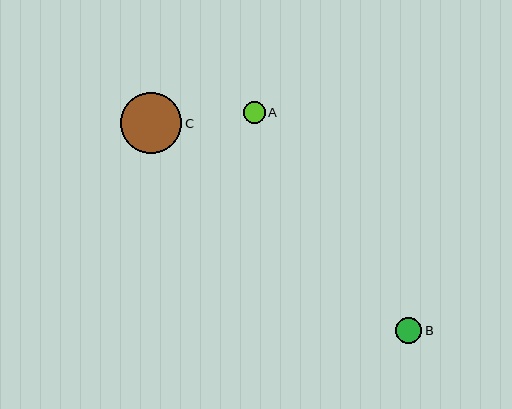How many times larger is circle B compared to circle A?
Circle B is approximately 1.2 times the size of circle A.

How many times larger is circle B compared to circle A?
Circle B is approximately 1.2 times the size of circle A.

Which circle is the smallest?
Circle A is the smallest with a size of approximately 22 pixels.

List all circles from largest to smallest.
From largest to smallest: C, B, A.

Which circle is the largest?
Circle C is the largest with a size of approximately 61 pixels.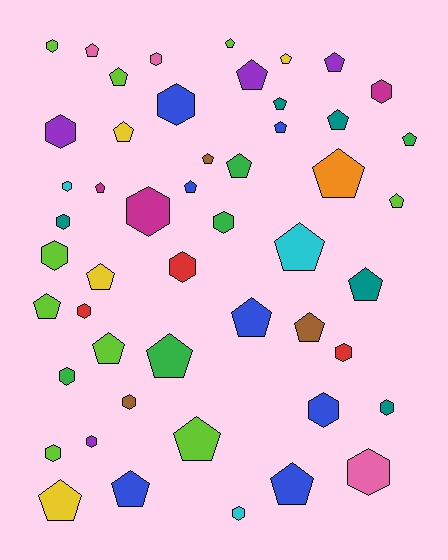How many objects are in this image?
There are 50 objects.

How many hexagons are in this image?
There are 21 hexagons.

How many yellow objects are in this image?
There are 4 yellow objects.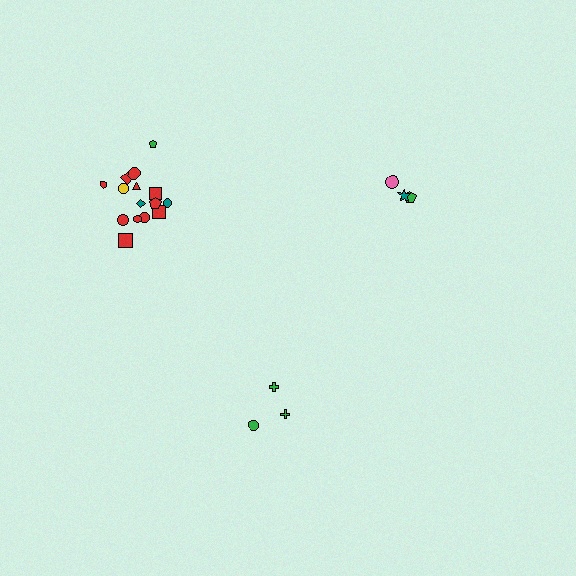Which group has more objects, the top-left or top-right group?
The top-left group.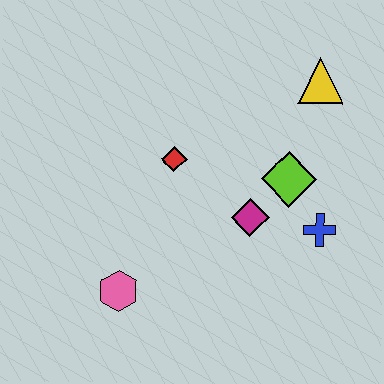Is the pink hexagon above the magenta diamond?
No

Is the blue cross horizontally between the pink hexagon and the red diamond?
No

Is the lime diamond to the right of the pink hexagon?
Yes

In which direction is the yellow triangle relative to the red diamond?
The yellow triangle is to the right of the red diamond.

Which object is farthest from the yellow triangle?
The pink hexagon is farthest from the yellow triangle.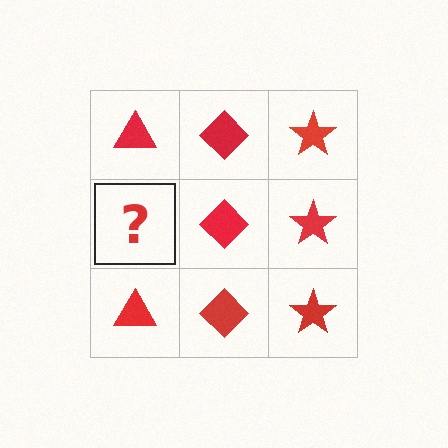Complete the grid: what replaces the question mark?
The question mark should be replaced with a red triangle.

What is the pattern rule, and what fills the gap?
The rule is that each column has a consistent shape. The gap should be filled with a red triangle.